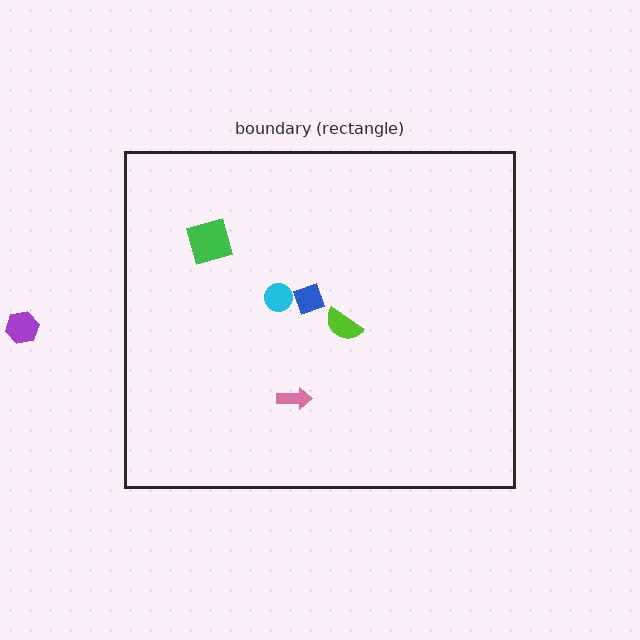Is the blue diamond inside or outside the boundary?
Inside.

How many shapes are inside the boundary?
5 inside, 1 outside.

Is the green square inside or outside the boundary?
Inside.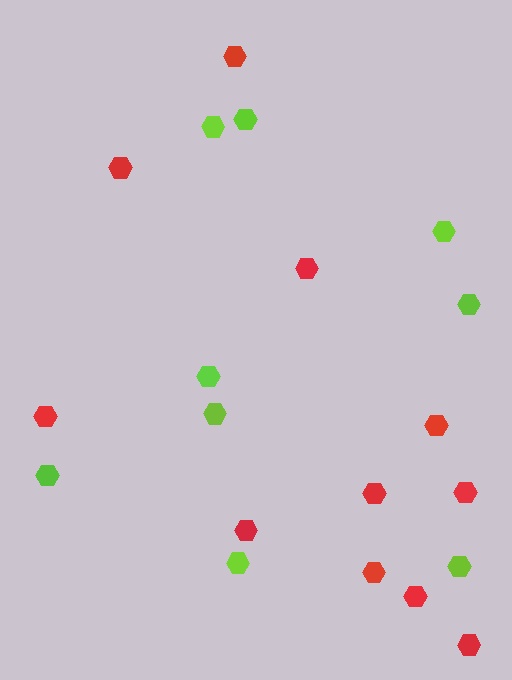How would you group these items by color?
There are 2 groups: one group of red hexagons (11) and one group of lime hexagons (9).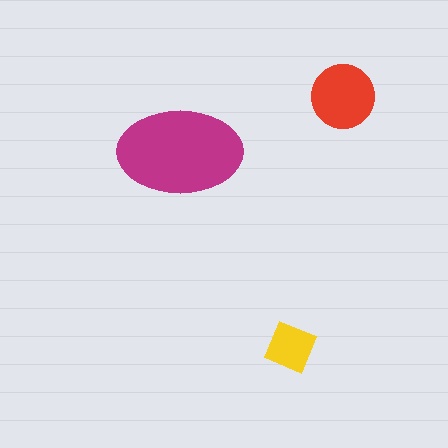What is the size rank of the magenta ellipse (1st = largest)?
1st.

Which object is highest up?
The red circle is topmost.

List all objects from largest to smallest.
The magenta ellipse, the red circle, the yellow diamond.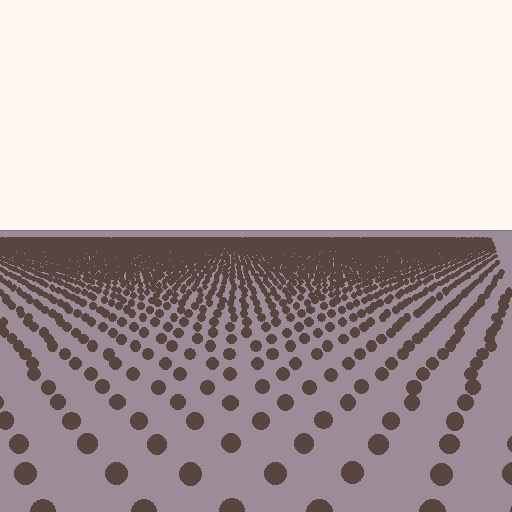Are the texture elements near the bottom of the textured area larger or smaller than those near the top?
Larger. Near the bottom, elements are closer to the viewer and appear at a bigger on-screen size.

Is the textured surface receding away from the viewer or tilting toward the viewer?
The surface is receding away from the viewer. Texture elements get smaller and denser toward the top.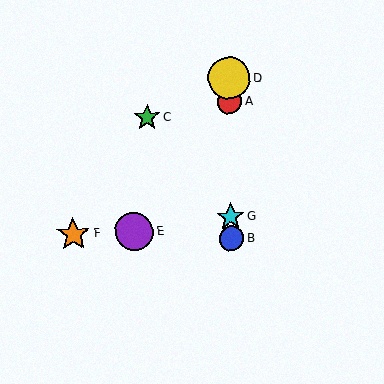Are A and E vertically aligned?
No, A is at x≈229 and E is at x≈134.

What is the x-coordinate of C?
Object C is at x≈147.